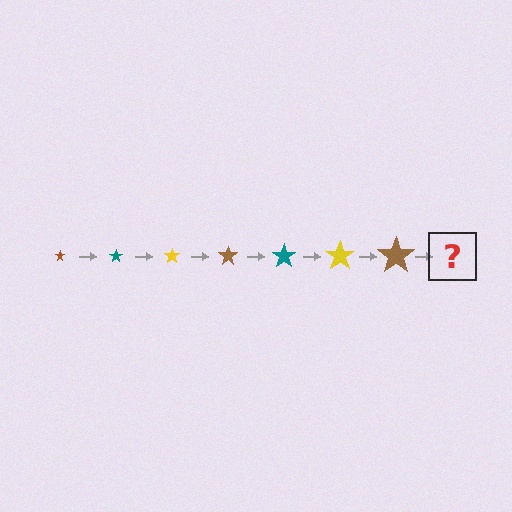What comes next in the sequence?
The next element should be a teal star, larger than the previous one.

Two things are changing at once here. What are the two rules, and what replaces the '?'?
The two rules are that the star grows larger each step and the color cycles through brown, teal, and yellow. The '?' should be a teal star, larger than the previous one.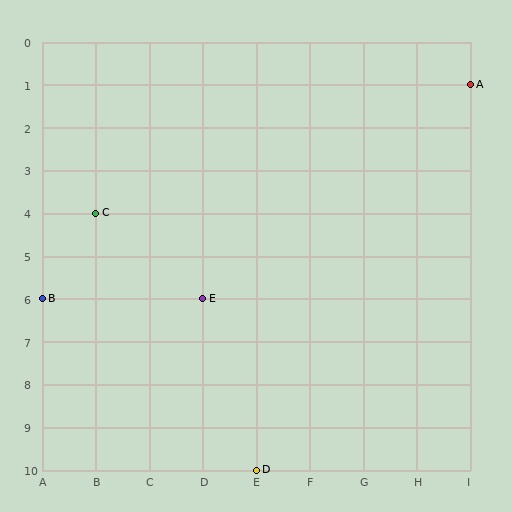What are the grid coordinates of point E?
Point E is at grid coordinates (D, 6).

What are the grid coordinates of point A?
Point A is at grid coordinates (I, 1).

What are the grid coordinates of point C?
Point C is at grid coordinates (B, 4).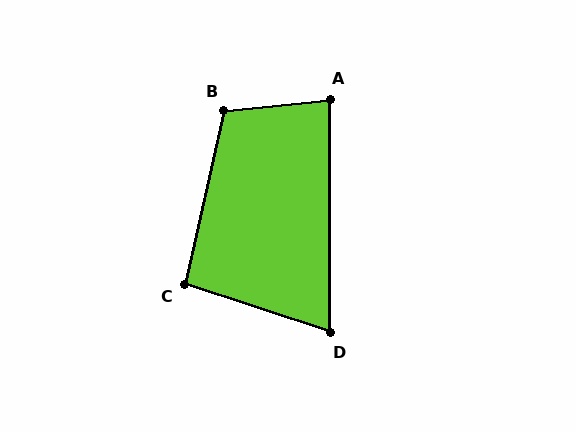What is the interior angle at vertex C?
Approximately 96 degrees (obtuse).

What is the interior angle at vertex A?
Approximately 84 degrees (acute).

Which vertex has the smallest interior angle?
D, at approximately 72 degrees.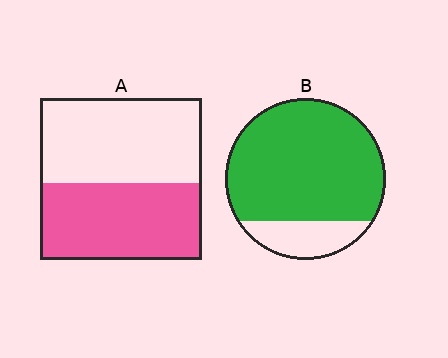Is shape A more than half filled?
Roughly half.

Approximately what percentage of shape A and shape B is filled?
A is approximately 50% and B is approximately 80%.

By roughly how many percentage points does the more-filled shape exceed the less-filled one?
By roughly 35 percentage points (B over A).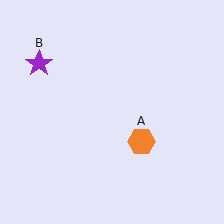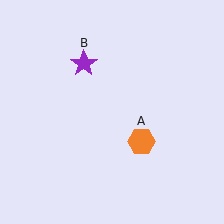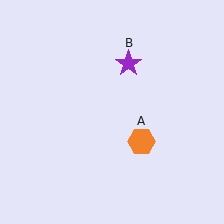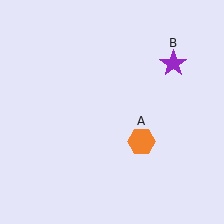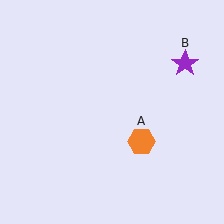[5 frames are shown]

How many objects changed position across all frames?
1 object changed position: purple star (object B).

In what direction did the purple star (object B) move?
The purple star (object B) moved right.